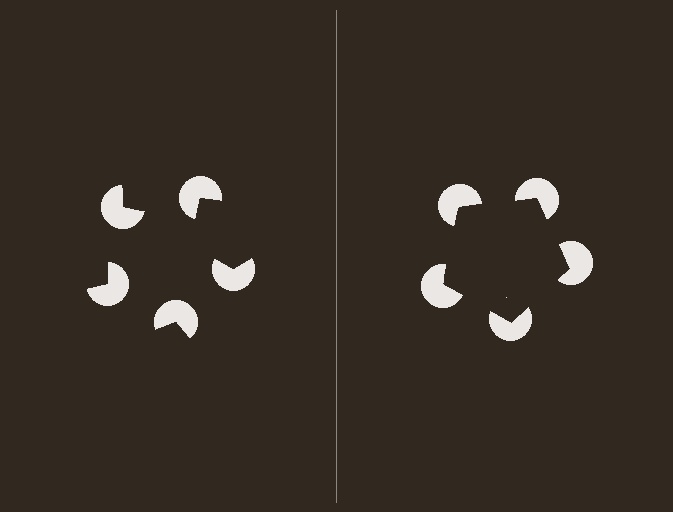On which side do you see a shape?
An illusory pentagon appears on the right side. On the left side the wedge cuts are rotated, so no coherent shape forms.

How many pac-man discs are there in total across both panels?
10 — 5 on each side.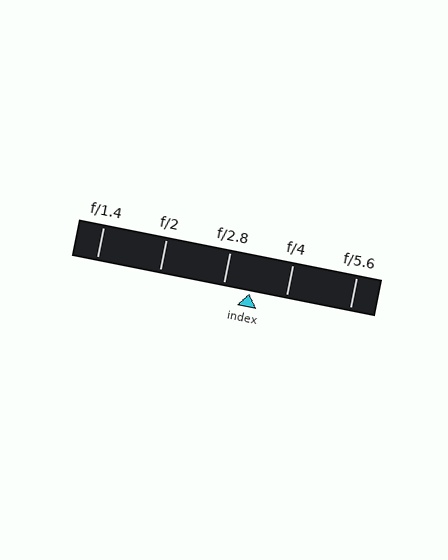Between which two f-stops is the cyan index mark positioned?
The index mark is between f/2.8 and f/4.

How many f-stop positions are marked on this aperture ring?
There are 5 f-stop positions marked.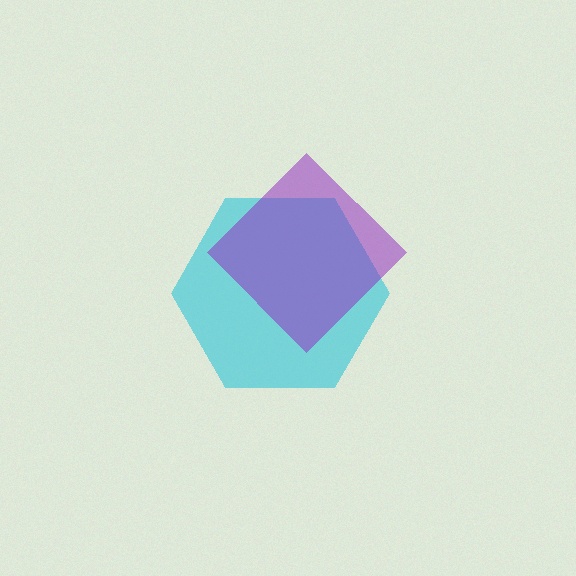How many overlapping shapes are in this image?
There are 2 overlapping shapes in the image.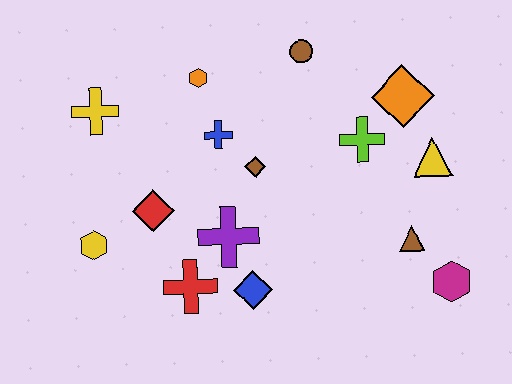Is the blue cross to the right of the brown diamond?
No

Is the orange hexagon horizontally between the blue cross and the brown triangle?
No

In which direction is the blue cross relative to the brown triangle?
The blue cross is to the left of the brown triangle.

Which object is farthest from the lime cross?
The yellow hexagon is farthest from the lime cross.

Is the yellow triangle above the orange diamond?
No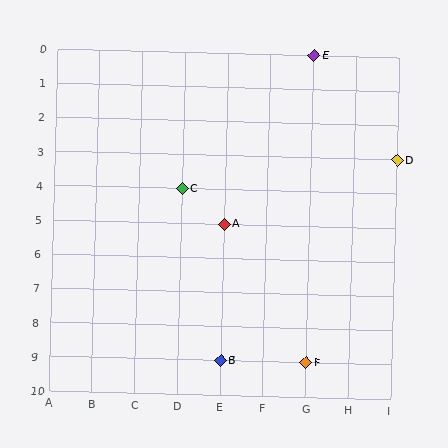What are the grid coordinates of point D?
Point D is at grid coordinates (I, 3).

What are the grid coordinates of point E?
Point E is at grid coordinates (G, 0).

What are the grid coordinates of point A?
Point A is at grid coordinates (E, 5).